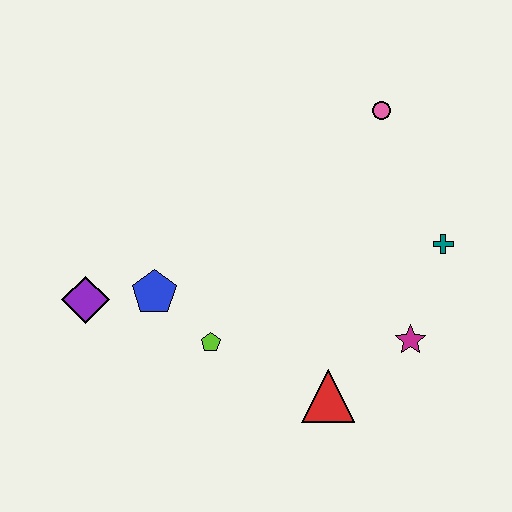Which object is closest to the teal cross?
The magenta star is closest to the teal cross.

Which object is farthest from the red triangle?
The pink circle is farthest from the red triangle.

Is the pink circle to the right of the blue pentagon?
Yes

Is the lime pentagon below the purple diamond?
Yes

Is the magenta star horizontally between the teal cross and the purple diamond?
Yes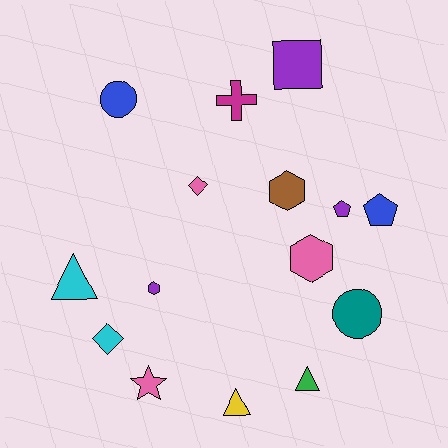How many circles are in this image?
There are 2 circles.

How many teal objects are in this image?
There is 1 teal object.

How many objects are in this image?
There are 15 objects.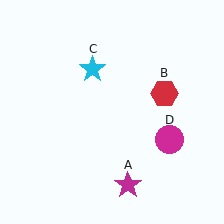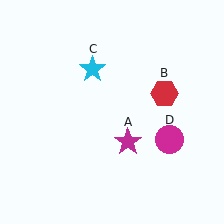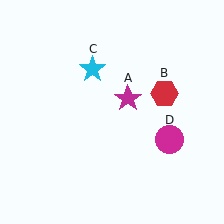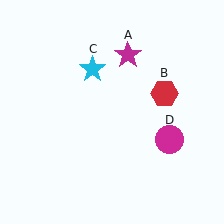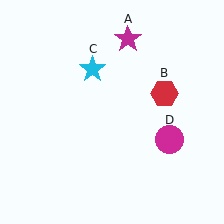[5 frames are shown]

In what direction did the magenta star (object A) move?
The magenta star (object A) moved up.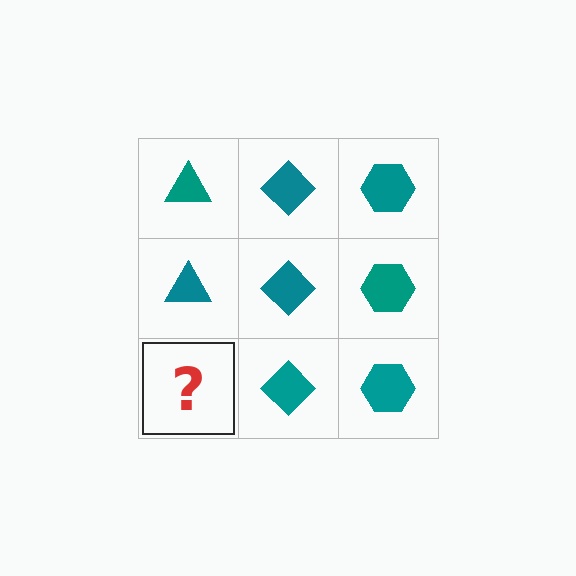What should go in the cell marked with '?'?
The missing cell should contain a teal triangle.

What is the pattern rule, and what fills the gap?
The rule is that each column has a consistent shape. The gap should be filled with a teal triangle.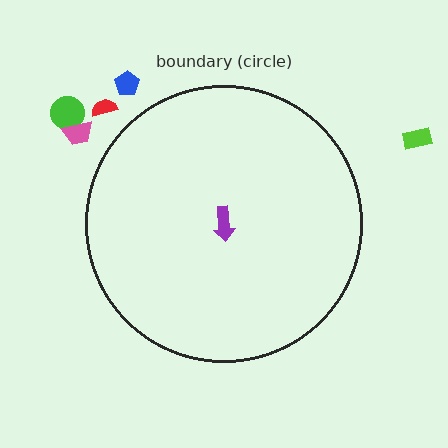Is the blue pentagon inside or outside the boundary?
Outside.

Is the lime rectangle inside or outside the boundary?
Outside.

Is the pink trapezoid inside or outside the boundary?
Outside.